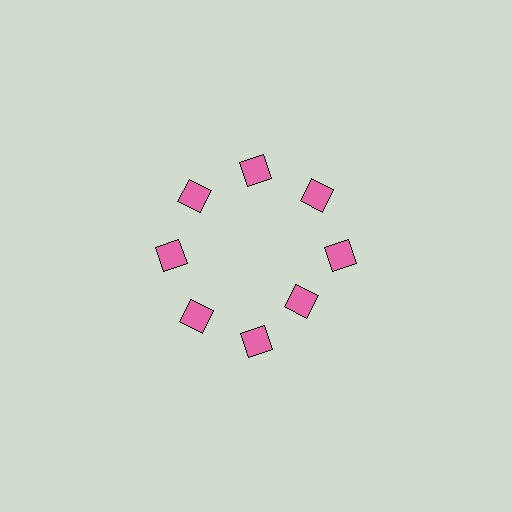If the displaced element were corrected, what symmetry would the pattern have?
It would have 8-fold rotational symmetry — the pattern would map onto itself every 45 degrees.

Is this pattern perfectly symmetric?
No. The 8 pink squares are arranged in a ring, but one element near the 4 o'clock position is pulled inward toward the center, breaking the 8-fold rotational symmetry.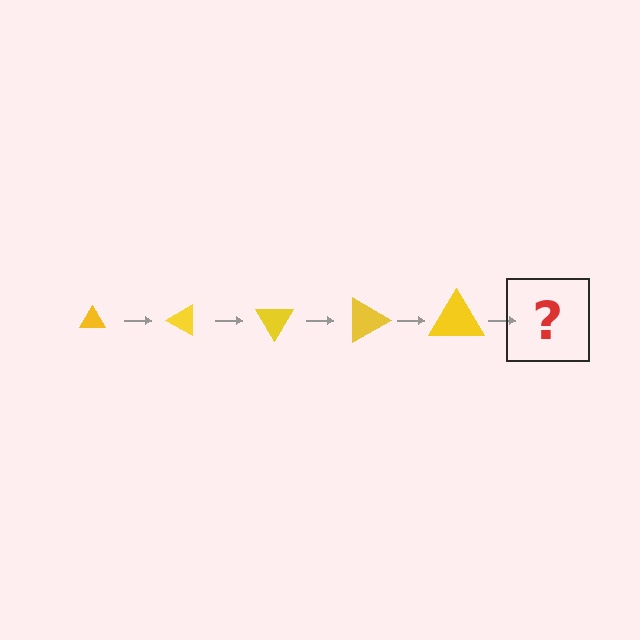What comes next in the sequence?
The next element should be a triangle, larger than the previous one and rotated 150 degrees from the start.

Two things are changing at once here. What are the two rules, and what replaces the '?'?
The two rules are that the triangle grows larger each step and it rotates 30 degrees each step. The '?' should be a triangle, larger than the previous one and rotated 150 degrees from the start.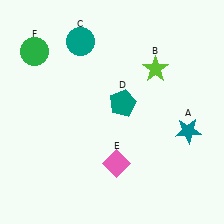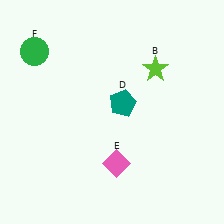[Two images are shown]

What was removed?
The teal circle (C), the teal star (A) were removed in Image 2.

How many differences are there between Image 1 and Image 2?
There are 2 differences between the two images.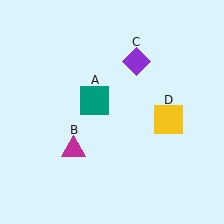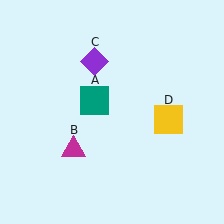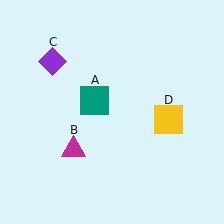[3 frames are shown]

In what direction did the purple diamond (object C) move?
The purple diamond (object C) moved left.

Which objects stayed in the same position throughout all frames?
Teal square (object A) and magenta triangle (object B) and yellow square (object D) remained stationary.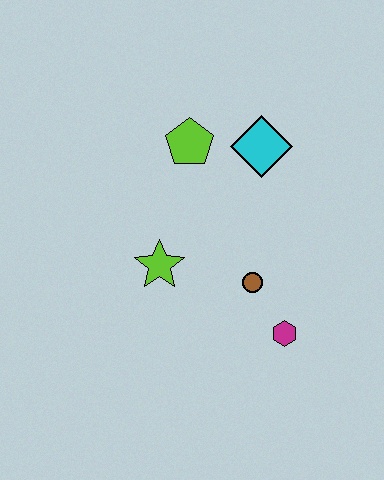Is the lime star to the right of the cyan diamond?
No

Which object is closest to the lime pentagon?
The cyan diamond is closest to the lime pentagon.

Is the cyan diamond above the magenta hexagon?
Yes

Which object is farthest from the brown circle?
The lime pentagon is farthest from the brown circle.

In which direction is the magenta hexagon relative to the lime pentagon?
The magenta hexagon is below the lime pentagon.